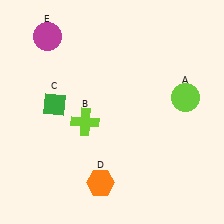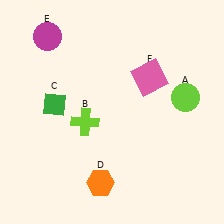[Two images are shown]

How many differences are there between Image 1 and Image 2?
There is 1 difference between the two images.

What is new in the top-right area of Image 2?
A pink square (F) was added in the top-right area of Image 2.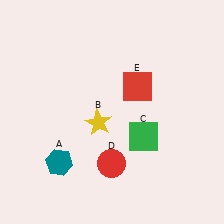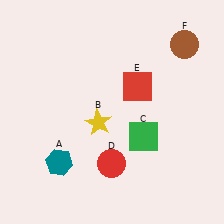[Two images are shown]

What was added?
A brown circle (F) was added in Image 2.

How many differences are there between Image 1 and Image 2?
There is 1 difference between the two images.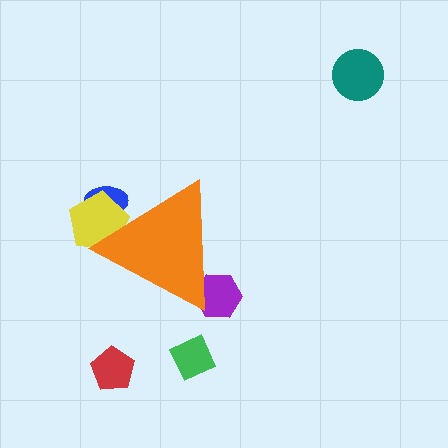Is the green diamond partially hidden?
No, the green diamond is fully visible.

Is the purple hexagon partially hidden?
Yes, the purple hexagon is partially hidden behind the orange triangle.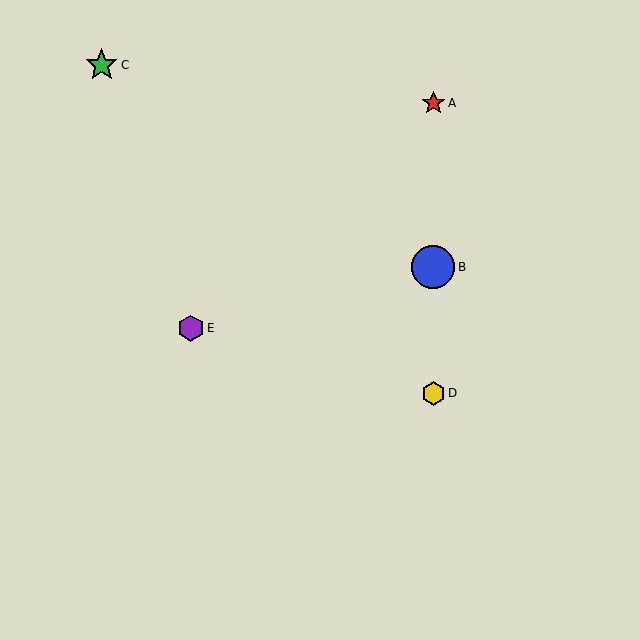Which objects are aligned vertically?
Objects A, B, D are aligned vertically.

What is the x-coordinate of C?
Object C is at x≈102.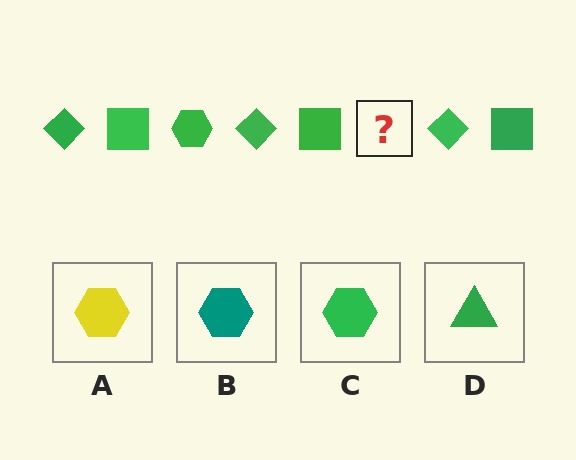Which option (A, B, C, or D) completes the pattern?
C.